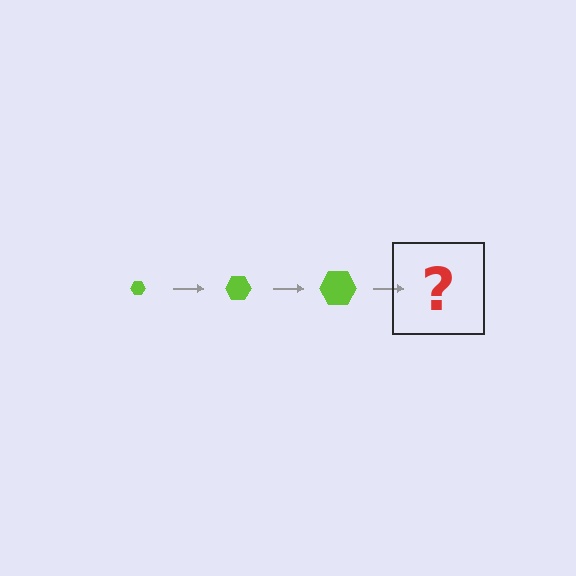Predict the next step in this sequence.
The next step is a lime hexagon, larger than the previous one.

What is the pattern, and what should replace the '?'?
The pattern is that the hexagon gets progressively larger each step. The '?' should be a lime hexagon, larger than the previous one.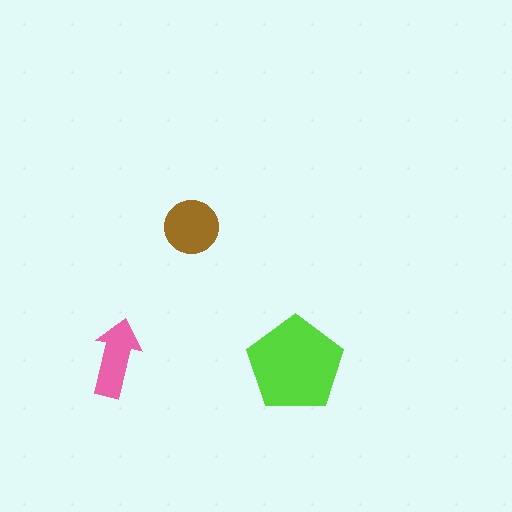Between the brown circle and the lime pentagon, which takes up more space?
The lime pentagon.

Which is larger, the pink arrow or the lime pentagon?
The lime pentagon.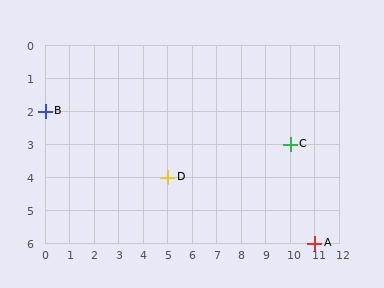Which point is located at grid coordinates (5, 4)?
Point D is at (5, 4).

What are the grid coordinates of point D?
Point D is at grid coordinates (5, 4).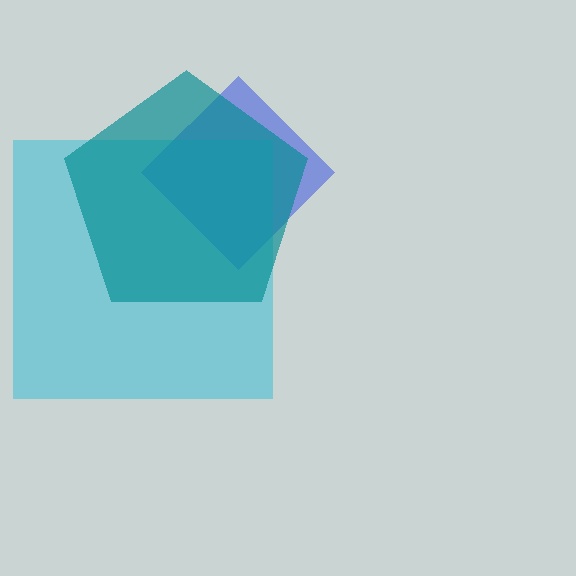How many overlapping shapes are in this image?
There are 3 overlapping shapes in the image.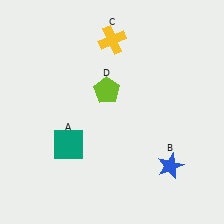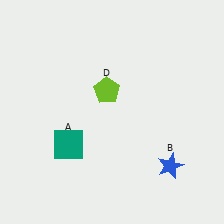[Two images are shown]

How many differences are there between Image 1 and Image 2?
There is 1 difference between the two images.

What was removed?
The yellow cross (C) was removed in Image 2.